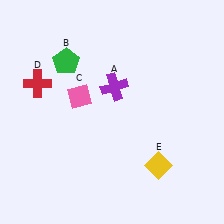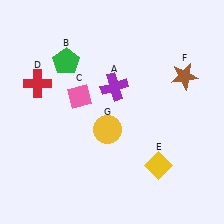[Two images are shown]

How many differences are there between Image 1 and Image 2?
There are 2 differences between the two images.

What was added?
A brown star (F), a yellow circle (G) were added in Image 2.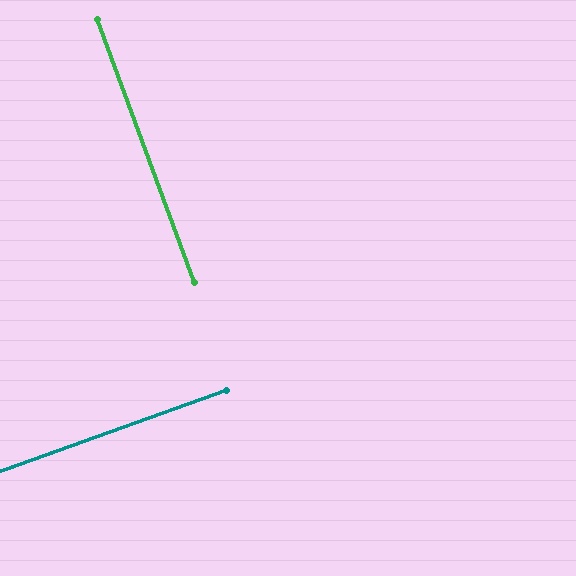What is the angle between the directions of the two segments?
Approximately 90 degrees.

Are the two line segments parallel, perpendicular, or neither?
Perpendicular — they meet at approximately 90°.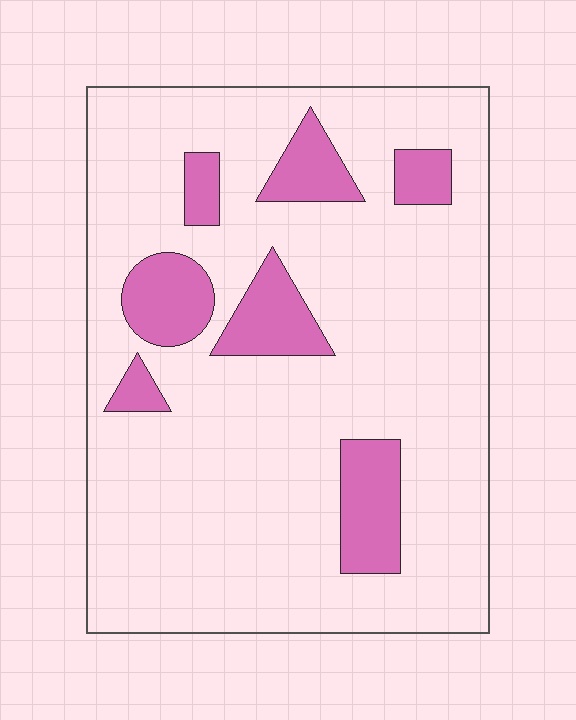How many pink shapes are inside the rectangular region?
7.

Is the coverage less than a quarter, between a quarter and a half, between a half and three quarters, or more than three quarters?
Less than a quarter.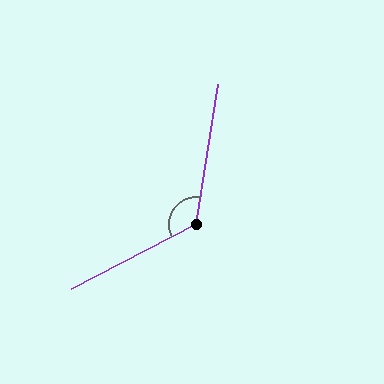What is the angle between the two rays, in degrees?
Approximately 126 degrees.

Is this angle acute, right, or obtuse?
It is obtuse.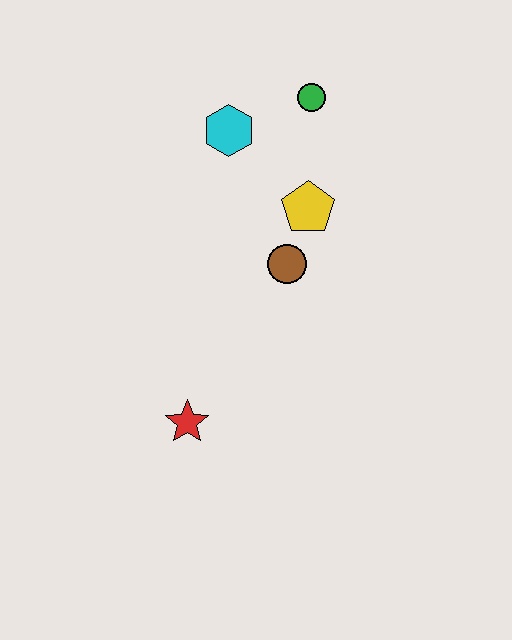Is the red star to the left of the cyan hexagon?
Yes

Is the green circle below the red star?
No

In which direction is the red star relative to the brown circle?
The red star is below the brown circle.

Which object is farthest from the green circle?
The red star is farthest from the green circle.